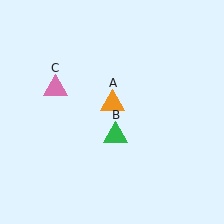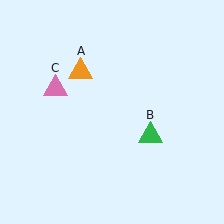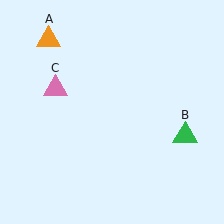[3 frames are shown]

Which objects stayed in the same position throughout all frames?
Pink triangle (object C) remained stationary.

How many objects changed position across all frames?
2 objects changed position: orange triangle (object A), green triangle (object B).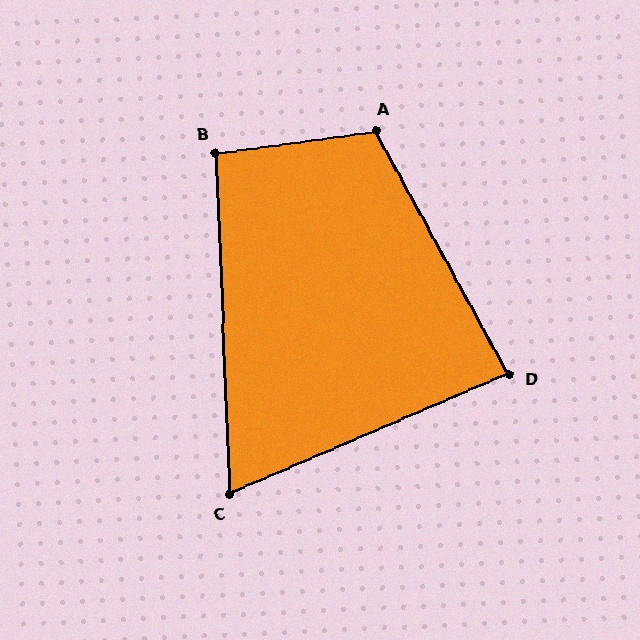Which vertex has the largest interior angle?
A, at approximately 111 degrees.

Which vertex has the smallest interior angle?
C, at approximately 69 degrees.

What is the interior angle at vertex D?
Approximately 85 degrees (acute).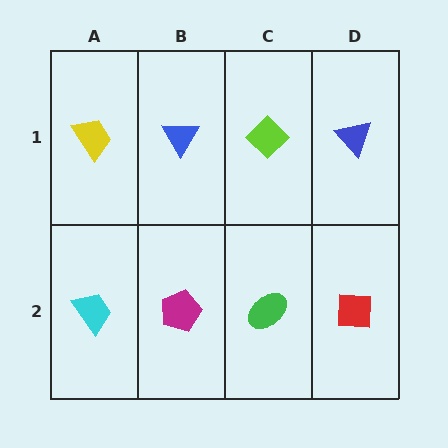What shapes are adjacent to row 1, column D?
A red square (row 2, column D), a lime diamond (row 1, column C).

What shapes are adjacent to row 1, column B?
A magenta pentagon (row 2, column B), a yellow trapezoid (row 1, column A), a lime diamond (row 1, column C).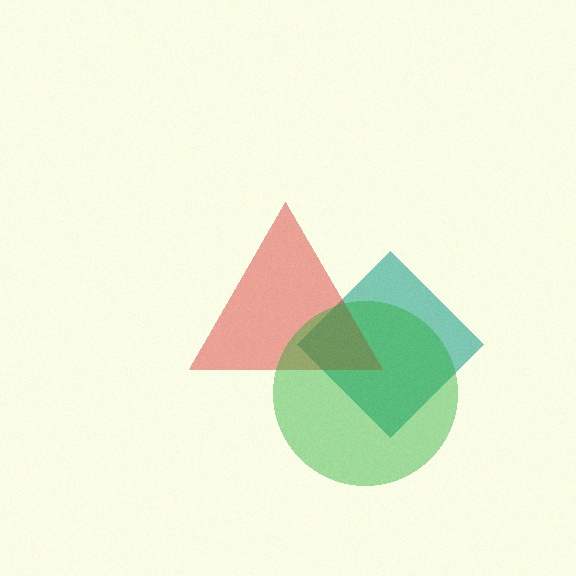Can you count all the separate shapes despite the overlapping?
Yes, there are 3 separate shapes.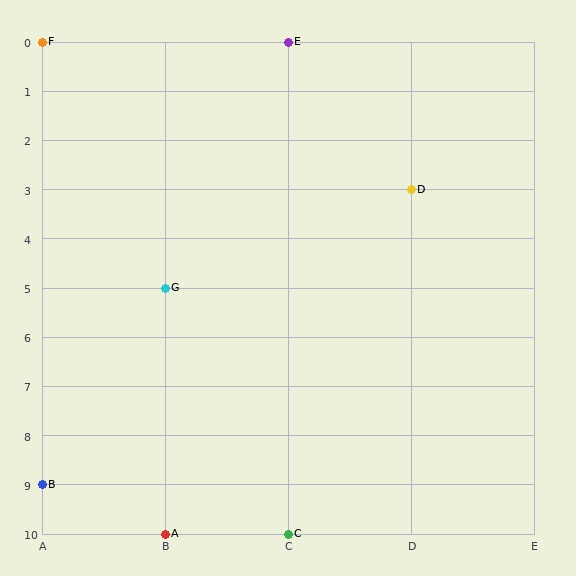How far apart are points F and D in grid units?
Points F and D are 3 columns and 3 rows apart (about 4.2 grid units diagonally).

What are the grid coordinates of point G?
Point G is at grid coordinates (B, 5).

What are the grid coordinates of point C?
Point C is at grid coordinates (C, 10).